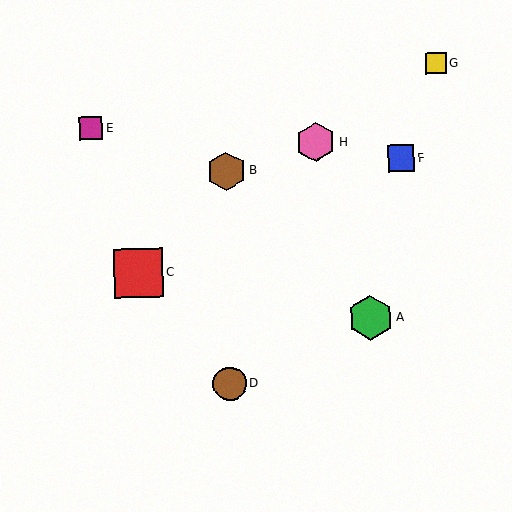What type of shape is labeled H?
Shape H is a pink hexagon.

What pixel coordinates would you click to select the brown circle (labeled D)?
Click at (230, 384) to select the brown circle D.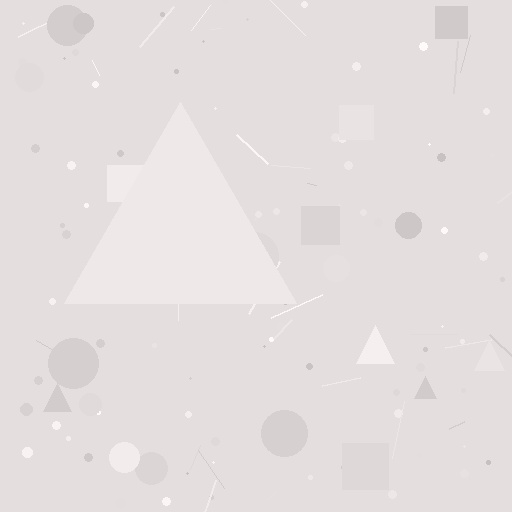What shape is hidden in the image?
A triangle is hidden in the image.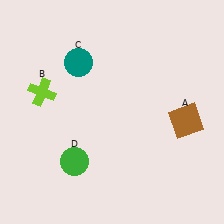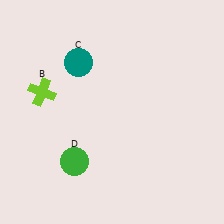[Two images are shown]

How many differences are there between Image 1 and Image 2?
There is 1 difference between the two images.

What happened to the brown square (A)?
The brown square (A) was removed in Image 2. It was in the bottom-right area of Image 1.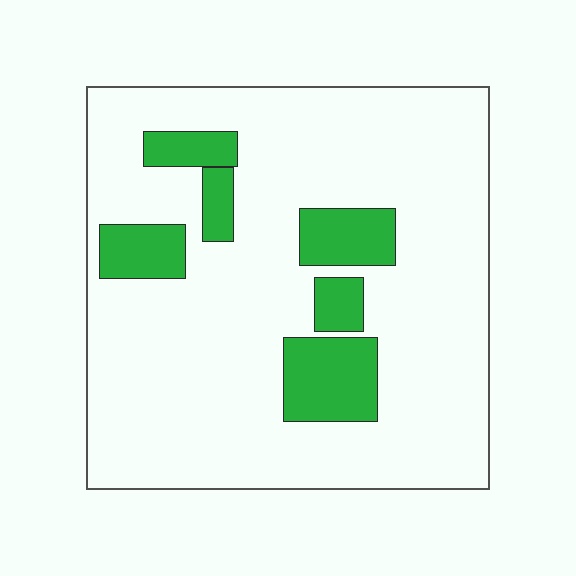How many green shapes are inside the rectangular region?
6.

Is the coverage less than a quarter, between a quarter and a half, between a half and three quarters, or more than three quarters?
Less than a quarter.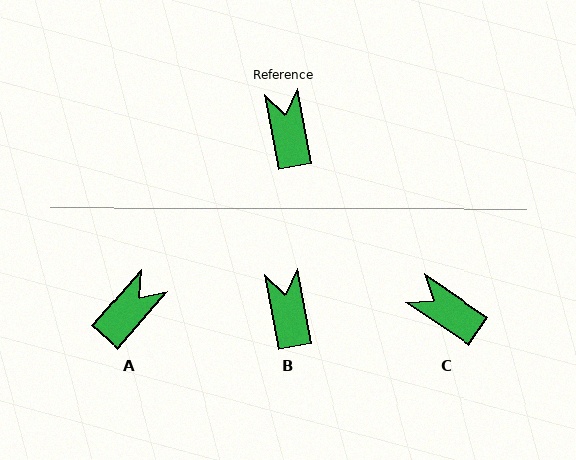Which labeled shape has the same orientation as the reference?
B.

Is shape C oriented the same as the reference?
No, it is off by about 45 degrees.